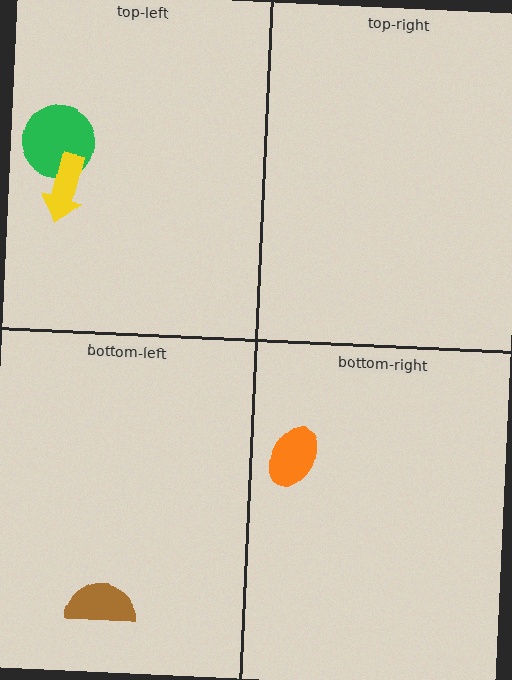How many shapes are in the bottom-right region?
1.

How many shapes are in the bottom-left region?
1.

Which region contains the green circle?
The top-left region.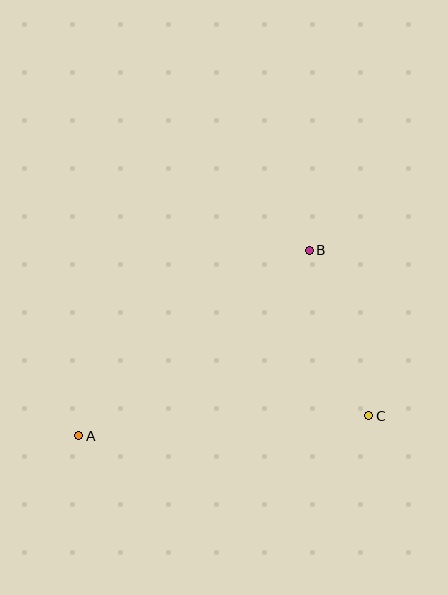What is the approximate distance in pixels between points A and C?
The distance between A and C is approximately 290 pixels.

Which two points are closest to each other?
Points B and C are closest to each other.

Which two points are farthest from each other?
Points A and B are farthest from each other.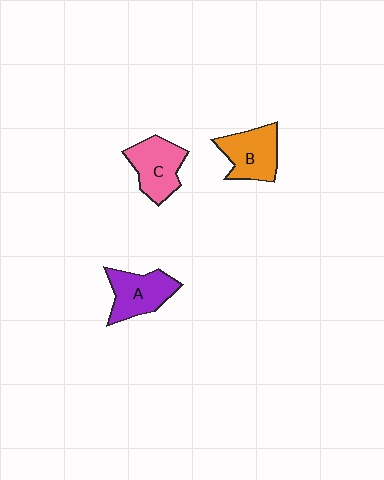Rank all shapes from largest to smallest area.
From largest to smallest: C (pink), B (orange), A (purple).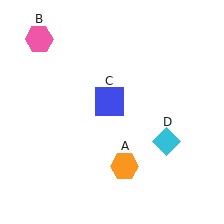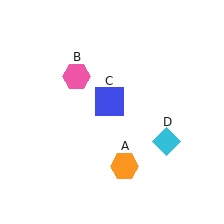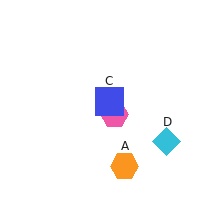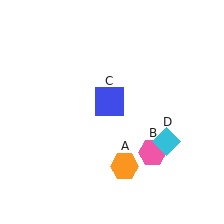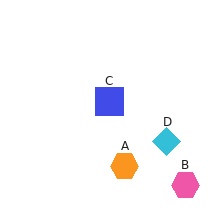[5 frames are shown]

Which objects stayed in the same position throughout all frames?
Orange hexagon (object A) and blue square (object C) and cyan diamond (object D) remained stationary.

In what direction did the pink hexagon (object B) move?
The pink hexagon (object B) moved down and to the right.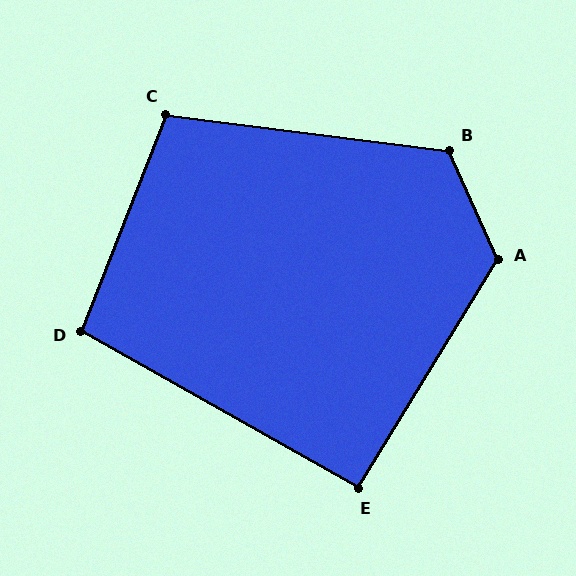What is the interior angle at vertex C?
Approximately 104 degrees (obtuse).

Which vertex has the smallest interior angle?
E, at approximately 92 degrees.